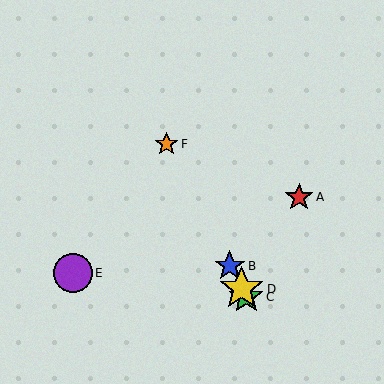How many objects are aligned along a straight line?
4 objects (B, C, D, F) are aligned along a straight line.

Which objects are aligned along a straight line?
Objects B, C, D, F are aligned along a straight line.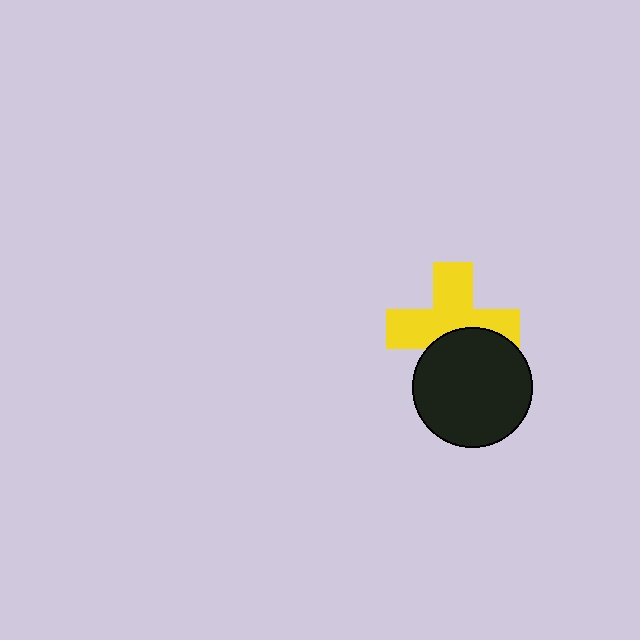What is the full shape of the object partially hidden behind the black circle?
The partially hidden object is a yellow cross.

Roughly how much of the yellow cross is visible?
About half of it is visible (roughly 64%).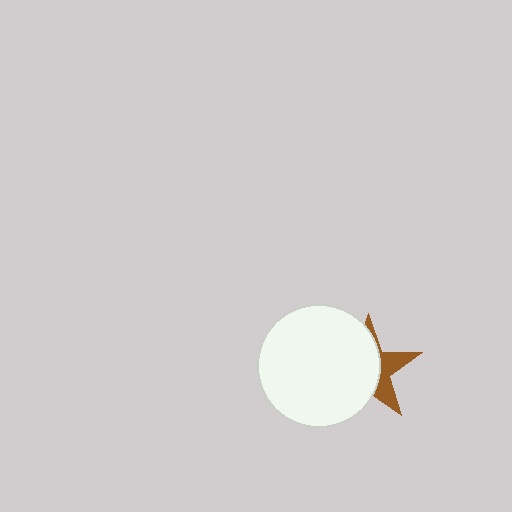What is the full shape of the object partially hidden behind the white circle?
The partially hidden object is a brown star.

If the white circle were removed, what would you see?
You would see the complete brown star.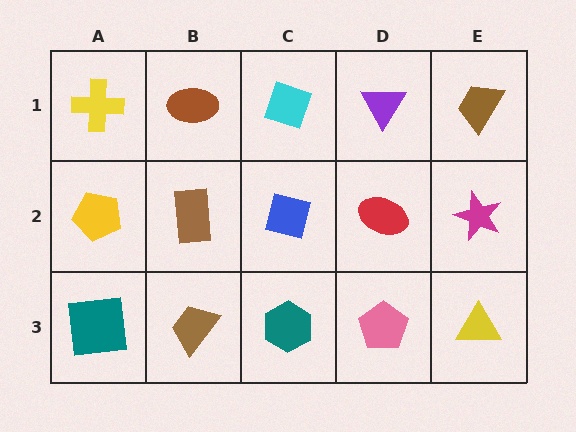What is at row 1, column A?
A yellow cross.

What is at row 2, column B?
A brown rectangle.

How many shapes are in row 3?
5 shapes.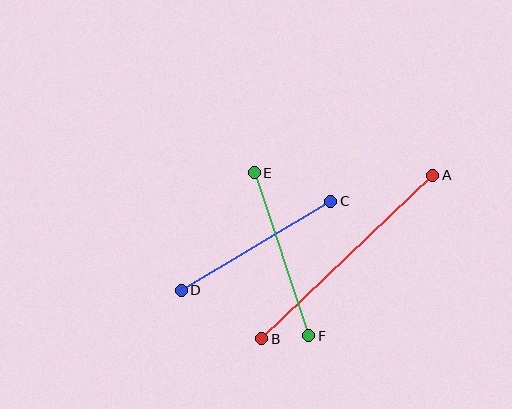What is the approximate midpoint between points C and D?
The midpoint is at approximately (256, 246) pixels.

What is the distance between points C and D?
The distance is approximately 174 pixels.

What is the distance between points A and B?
The distance is approximately 237 pixels.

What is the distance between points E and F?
The distance is approximately 172 pixels.